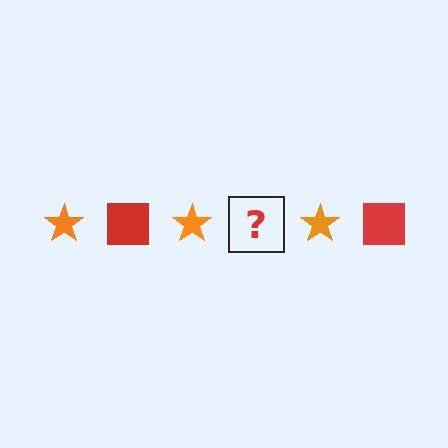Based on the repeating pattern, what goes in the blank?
The blank should be a red square.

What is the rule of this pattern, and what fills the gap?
The rule is that the pattern alternates between orange star and red square. The gap should be filled with a red square.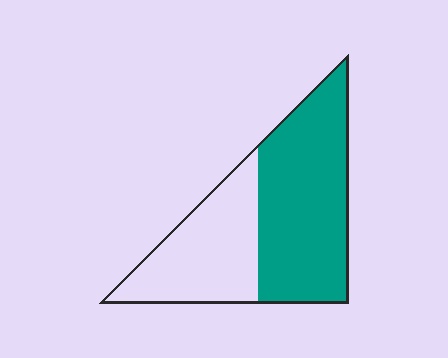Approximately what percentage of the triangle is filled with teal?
Approximately 60%.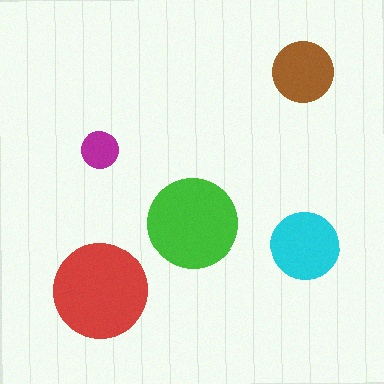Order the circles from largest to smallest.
the red one, the green one, the cyan one, the brown one, the magenta one.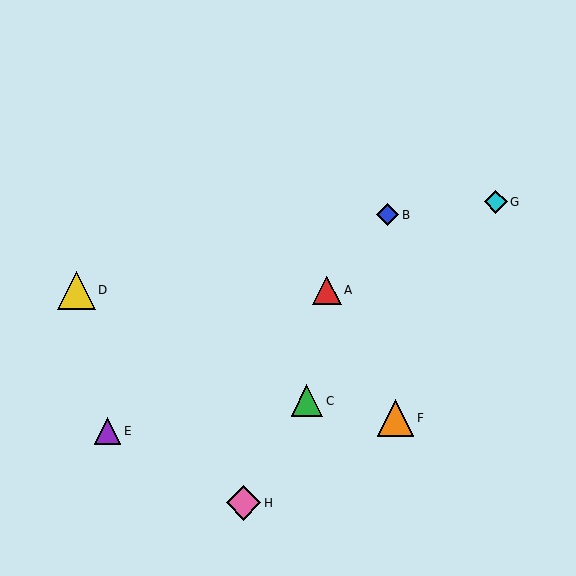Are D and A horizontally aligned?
Yes, both are at y≈290.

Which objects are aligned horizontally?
Objects A, D are aligned horizontally.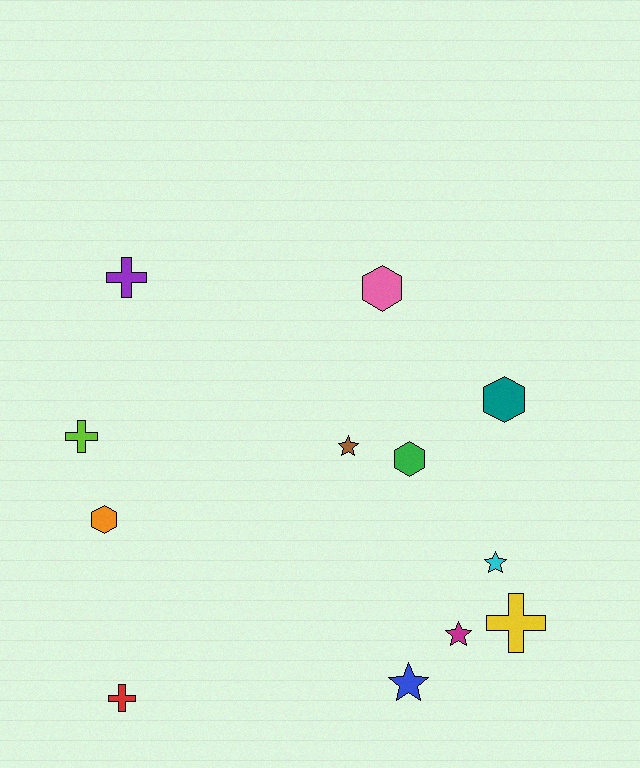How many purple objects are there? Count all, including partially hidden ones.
There is 1 purple object.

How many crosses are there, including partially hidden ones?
There are 4 crosses.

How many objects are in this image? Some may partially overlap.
There are 12 objects.